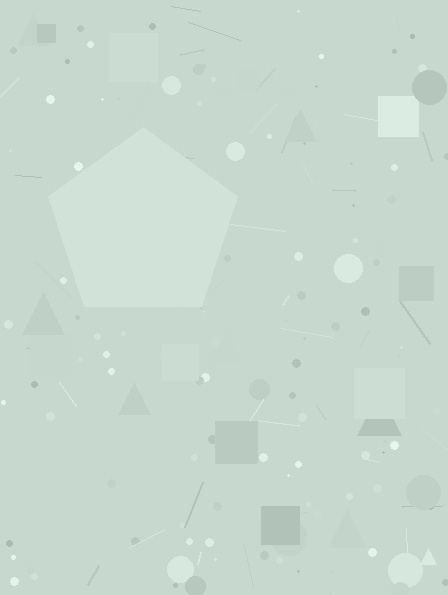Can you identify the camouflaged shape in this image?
The camouflaged shape is a pentagon.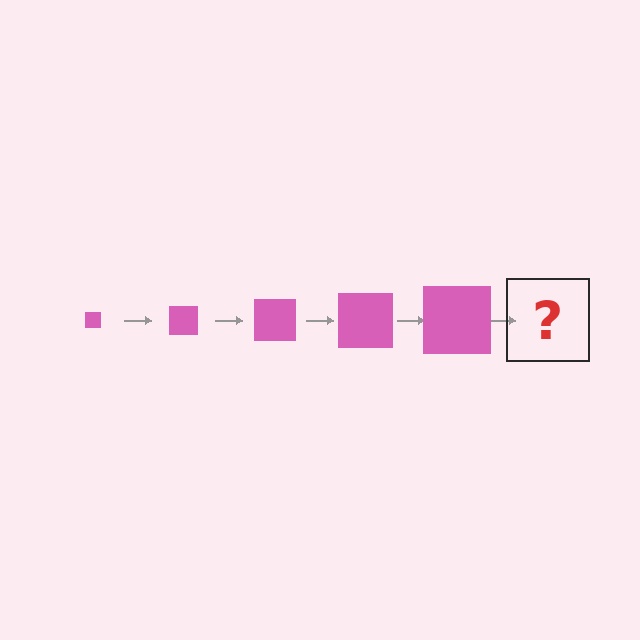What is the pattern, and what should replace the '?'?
The pattern is that the square gets progressively larger each step. The '?' should be a pink square, larger than the previous one.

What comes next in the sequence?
The next element should be a pink square, larger than the previous one.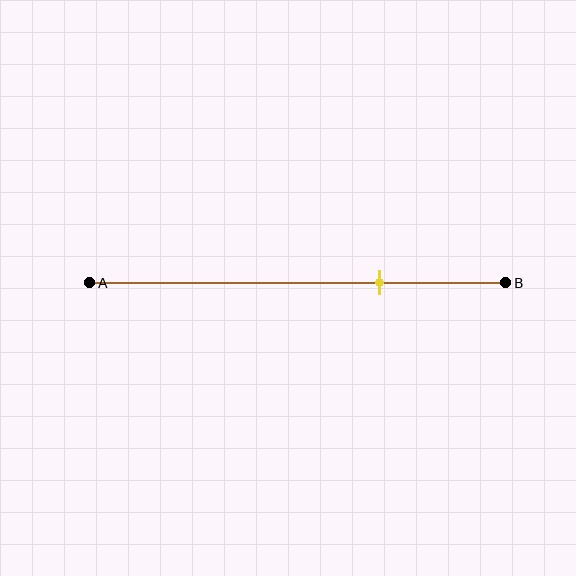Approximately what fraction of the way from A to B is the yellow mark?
The yellow mark is approximately 70% of the way from A to B.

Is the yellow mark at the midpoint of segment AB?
No, the mark is at about 70% from A, not at the 50% midpoint.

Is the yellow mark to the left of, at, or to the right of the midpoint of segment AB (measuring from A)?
The yellow mark is to the right of the midpoint of segment AB.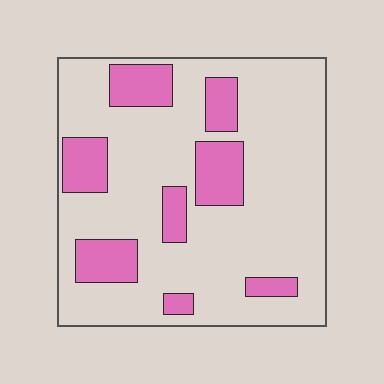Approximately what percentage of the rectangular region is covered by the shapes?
Approximately 20%.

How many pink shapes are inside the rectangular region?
8.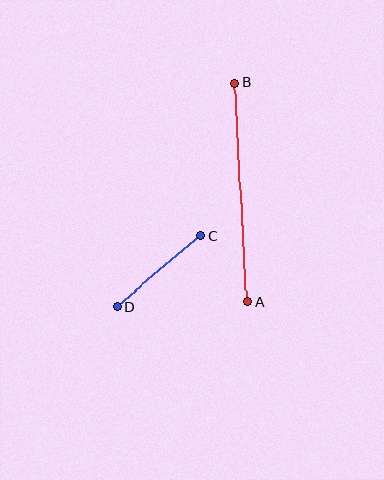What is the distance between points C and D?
The distance is approximately 110 pixels.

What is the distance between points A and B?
The distance is approximately 219 pixels.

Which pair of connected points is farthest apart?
Points A and B are farthest apart.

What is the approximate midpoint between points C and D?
The midpoint is at approximately (159, 271) pixels.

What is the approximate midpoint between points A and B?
The midpoint is at approximately (241, 193) pixels.